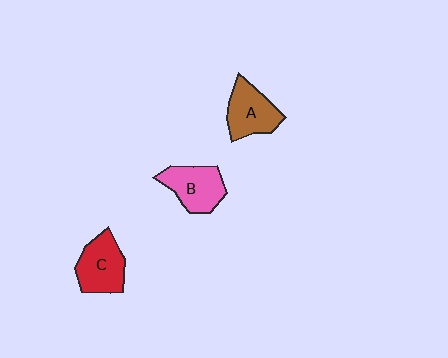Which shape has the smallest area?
Shape A (brown).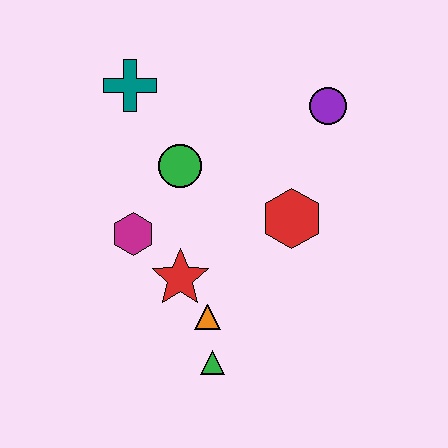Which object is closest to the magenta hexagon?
The red star is closest to the magenta hexagon.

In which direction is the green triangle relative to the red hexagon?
The green triangle is below the red hexagon.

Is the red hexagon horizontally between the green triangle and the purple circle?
Yes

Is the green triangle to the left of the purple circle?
Yes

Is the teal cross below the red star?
No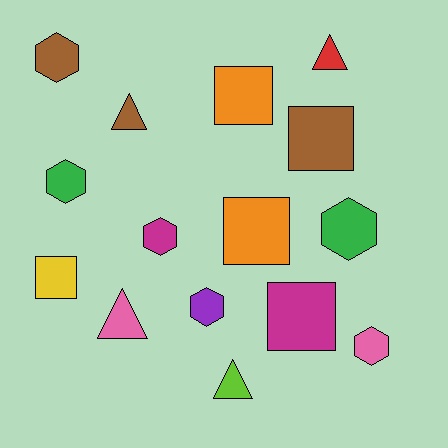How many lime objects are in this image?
There is 1 lime object.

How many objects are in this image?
There are 15 objects.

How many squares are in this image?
There are 5 squares.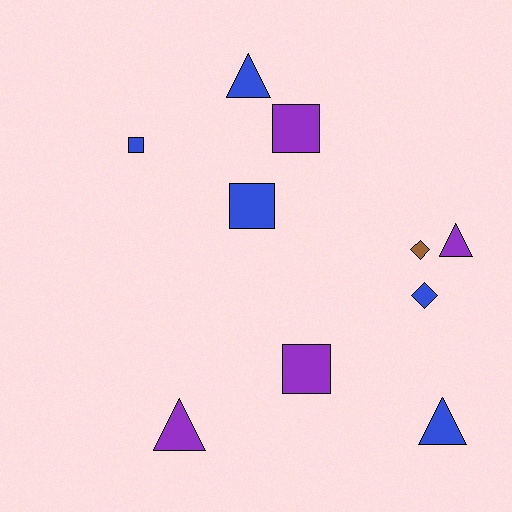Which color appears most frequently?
Blue, with 5 objects.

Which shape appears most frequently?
Triangle, with 4 objects.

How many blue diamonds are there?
There is 1 blue diamond.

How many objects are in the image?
There are 10 objects.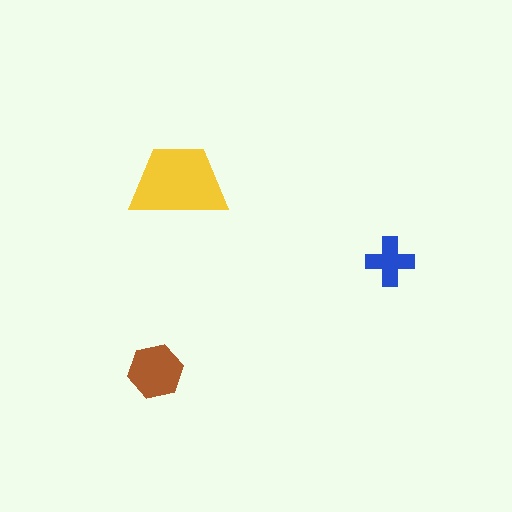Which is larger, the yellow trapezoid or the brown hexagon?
The yellow trapezoid.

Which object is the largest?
The yellow trapezoid.